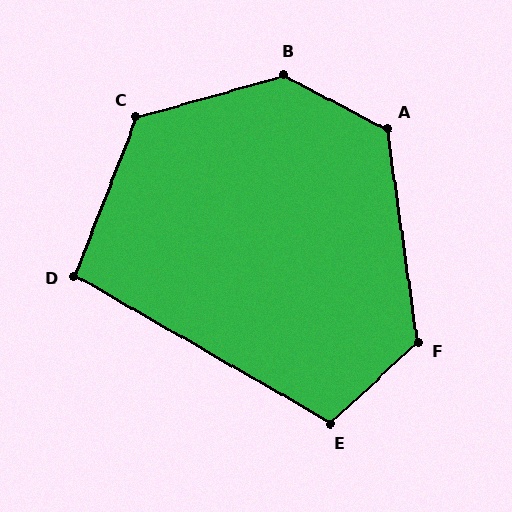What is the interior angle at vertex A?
Approximately 125 degrees (obtuse).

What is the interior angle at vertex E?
Approximately 107 degrees (obtuse).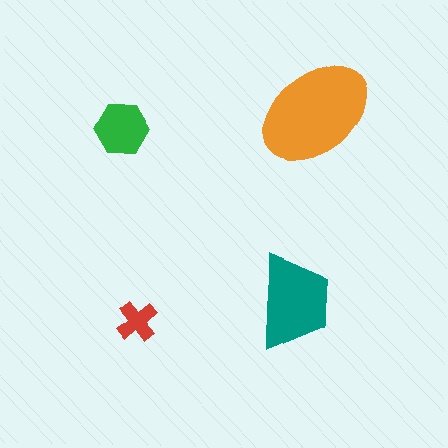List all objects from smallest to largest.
The red cross, the green hexagon, the teal trapezoid, the orange ellipse.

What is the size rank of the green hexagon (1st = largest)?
3rd.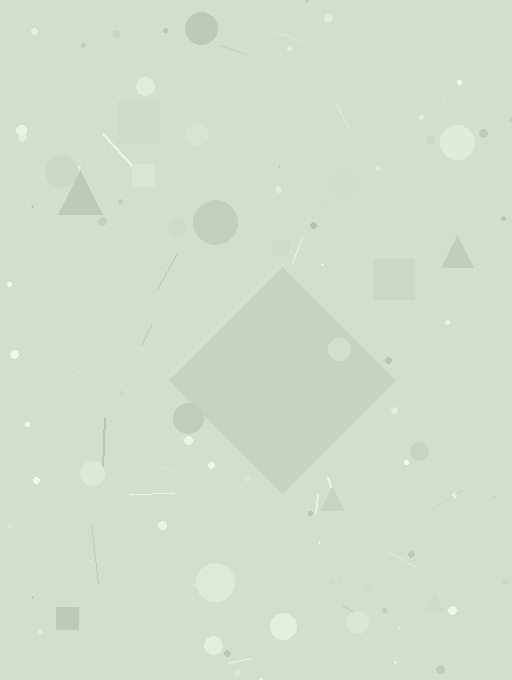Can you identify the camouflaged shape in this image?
The camouflaged shape is a diamond.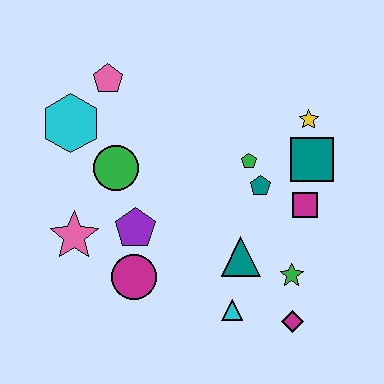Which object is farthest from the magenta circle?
The yellow star is farthest from the magenta circle.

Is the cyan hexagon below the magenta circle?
No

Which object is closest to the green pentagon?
The teal pentagon is closest to the green pentagon.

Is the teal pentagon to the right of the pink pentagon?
Yes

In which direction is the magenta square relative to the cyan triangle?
The magenta square is above the cyan triangle.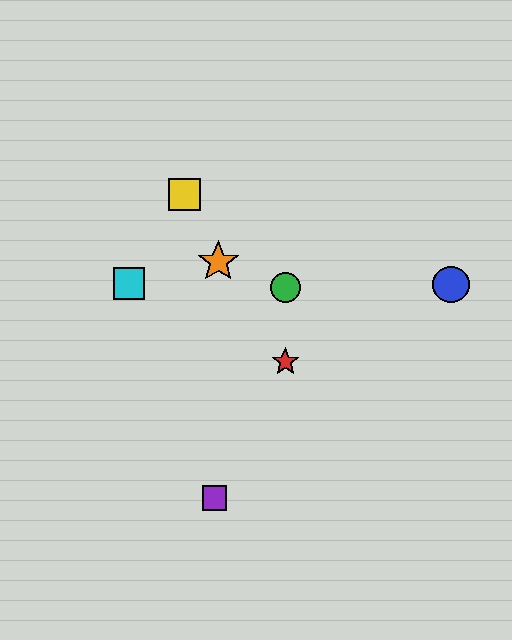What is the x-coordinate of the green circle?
The green circle is at x≈285.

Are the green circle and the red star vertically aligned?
Yes, both are at x≈285.